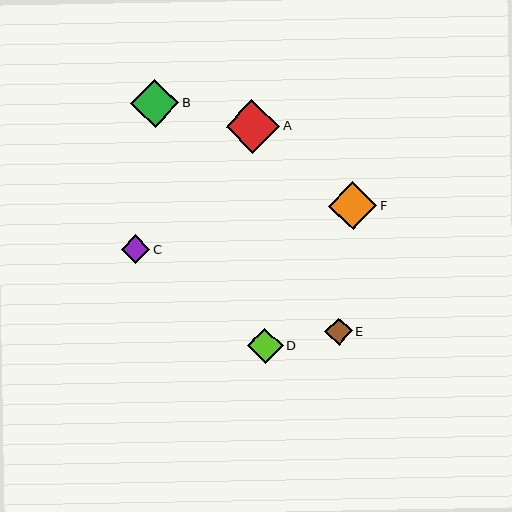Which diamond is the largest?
Diamond A is the largest with a size of approximately 54 pixels.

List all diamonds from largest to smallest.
From largest to smallest: A, F, B, D, C, E.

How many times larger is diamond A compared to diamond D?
Diamond A is approximately 1.5 times the size of diamond D.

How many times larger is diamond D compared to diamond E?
Diamond D is approximately 1.3 times the size of diamond E.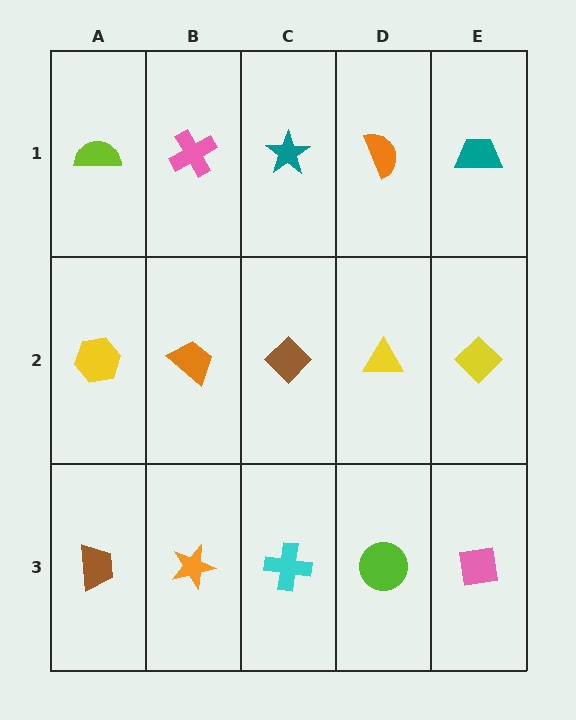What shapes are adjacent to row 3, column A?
A yellow hexagon (row 2, column A), an orange star (row 3, column B).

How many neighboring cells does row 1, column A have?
2.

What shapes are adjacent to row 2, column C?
A teal star (row 1, column C), a cyan cross (row 3, column C), an orange trapezoid (row 2, column B), a yellow triangle (row 2, column D).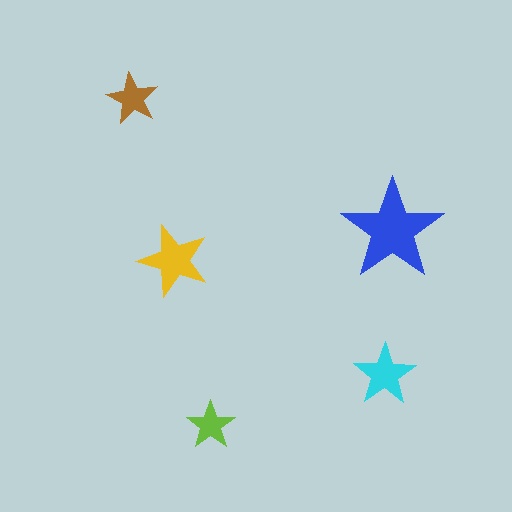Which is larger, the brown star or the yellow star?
The yellow one.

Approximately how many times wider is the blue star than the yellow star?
About 1.5 times wider.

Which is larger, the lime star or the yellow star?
The yellow one.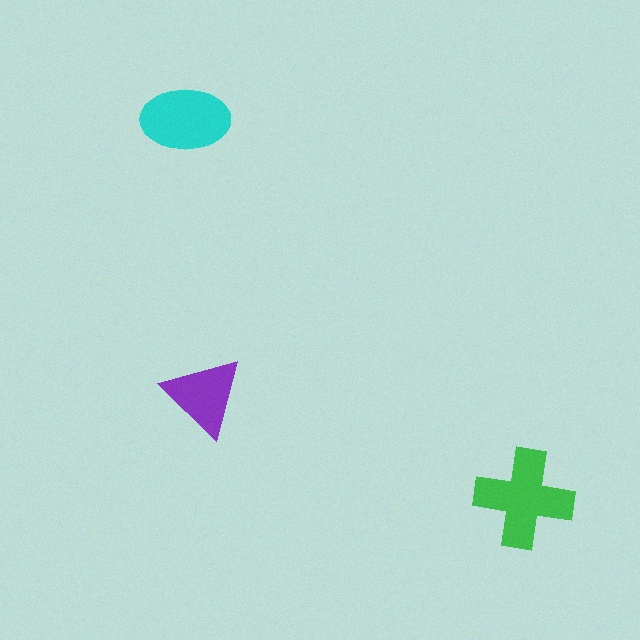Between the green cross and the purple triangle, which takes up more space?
The green cross.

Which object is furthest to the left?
The cyan ellipse is leftmost.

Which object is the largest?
The green cross.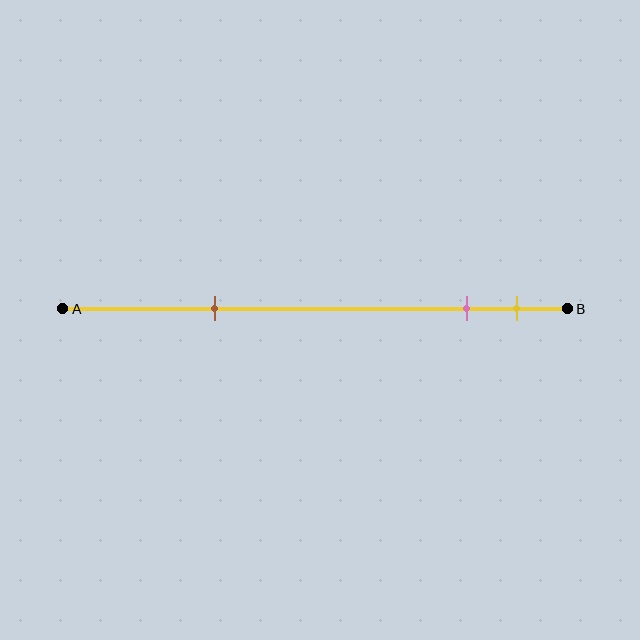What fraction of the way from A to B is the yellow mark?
The yellow mark is approximately 90% (0.9) of the way from A to B.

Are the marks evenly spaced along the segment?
No, the marks are not evenly spaced.